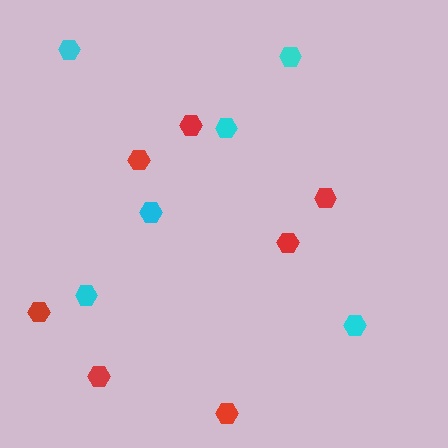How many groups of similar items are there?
There are 2 groups: one group of red hexagons (7) and one group of cyan hexagons (6).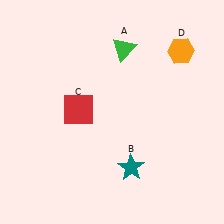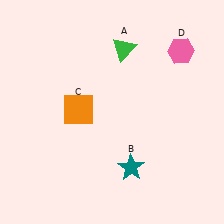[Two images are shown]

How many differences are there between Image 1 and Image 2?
There are 2 differences between the two images.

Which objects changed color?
C changed from red to orange. D changed from orange to pink.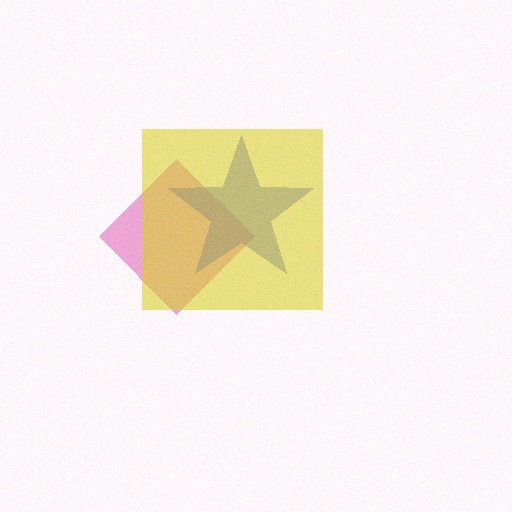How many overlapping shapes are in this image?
There are 3 overlapping shapes in the image.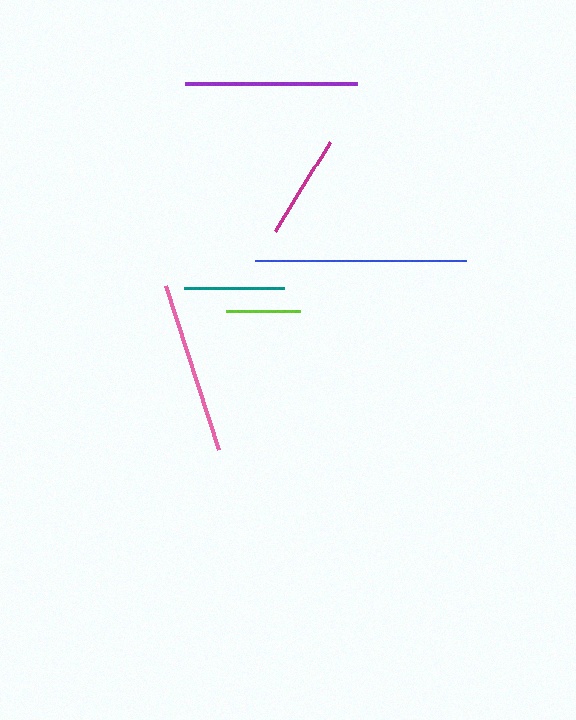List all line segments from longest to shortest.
From longest to shortest: blue, pink, purple, magenta, teal, lime.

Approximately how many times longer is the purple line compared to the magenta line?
The purple line is approximately 1.7 times the length of the magenta line.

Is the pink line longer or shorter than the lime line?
The pink line is longer than the lime line.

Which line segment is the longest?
The blue line is the longest at approximately 211 pixels.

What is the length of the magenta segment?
The magenta segment is approximately 103 pixels long.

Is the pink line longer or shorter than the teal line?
The pink line is longer than the teal line.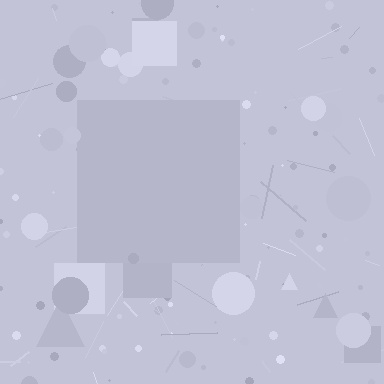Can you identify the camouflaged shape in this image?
The camouflaged shape is a square.